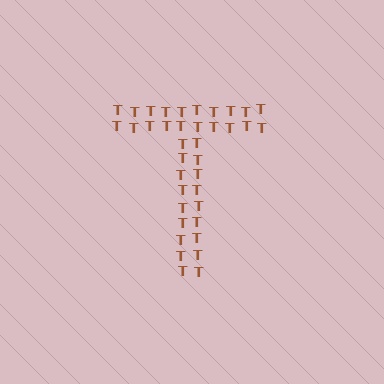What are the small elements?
The small elements are letter T's.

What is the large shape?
The large shape is the letter T.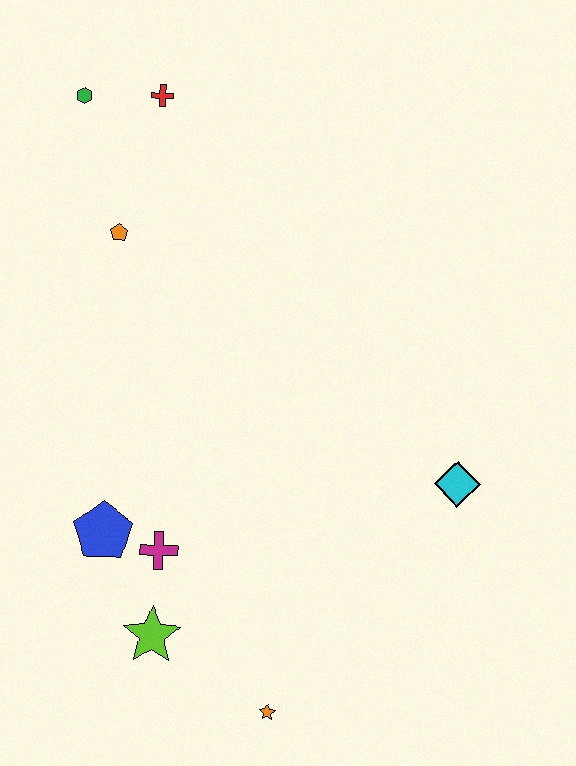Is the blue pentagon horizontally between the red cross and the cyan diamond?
No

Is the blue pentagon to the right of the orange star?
No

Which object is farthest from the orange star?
The green hexagon is farthest from the orange star.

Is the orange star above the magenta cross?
No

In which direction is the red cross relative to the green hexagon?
The red cross is to the right of the green hexagon.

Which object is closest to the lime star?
The magenta cross is closest to the lime star.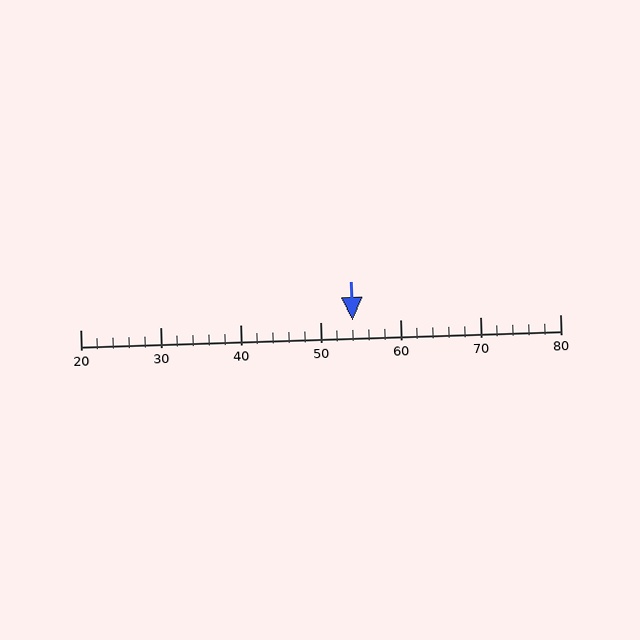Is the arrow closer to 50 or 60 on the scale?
The arrow is closer to 50.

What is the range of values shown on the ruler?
The ruler shows values from 20 to 80.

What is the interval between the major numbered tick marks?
The major tick marks are spaced 10 units apart.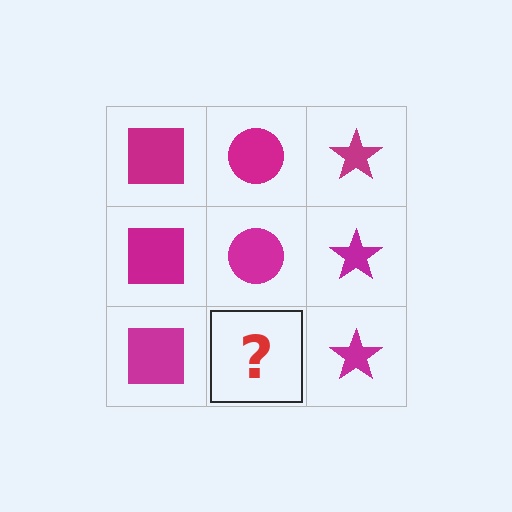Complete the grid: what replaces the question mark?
The question mark should be replaced with a magenta circle.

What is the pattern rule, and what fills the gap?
The rule is that each column has a consistent shape. The gap should be filled with a magenta circle.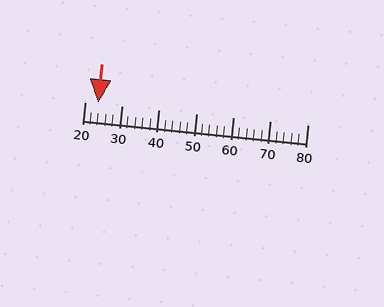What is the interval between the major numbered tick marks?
The major tick marks are spaced 10 units apart.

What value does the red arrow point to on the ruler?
The red arrow points to approximately 24.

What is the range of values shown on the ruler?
The ruler shows values from 20 to 80.